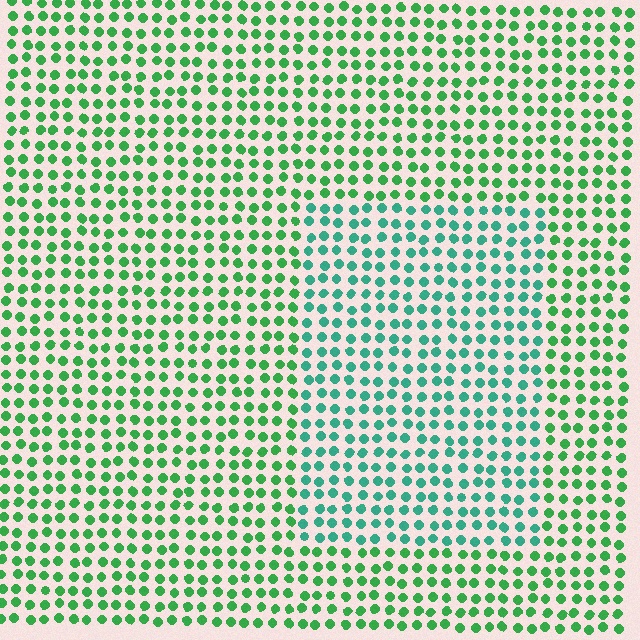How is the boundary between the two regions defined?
The boundary is defined purely by a slight shift in hue (about 33 degrees). Spacing, size, and orientation are identical on both sides.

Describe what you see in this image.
The image is filled with small green elements in a uniform arrangement. A rectangle-shaped region is visible where the elements are tinted to a slightly different hue, forming a subtle color boundary.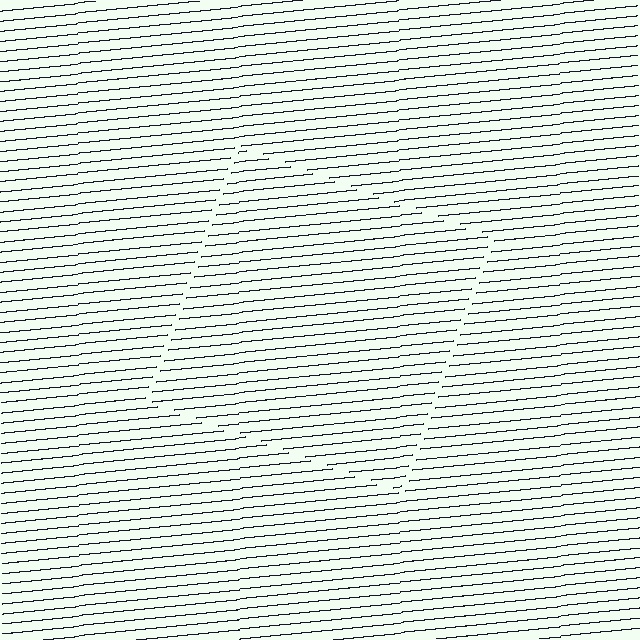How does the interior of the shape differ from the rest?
The interior of the shape contains the same grating, shifted by half a period — the contour is defined by the phase discontinuity where line-ends from the inner and outer gratings abut.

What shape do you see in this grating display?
An illusory square. The interior of the shape contains the same grating, shifted by half a period — the contour is defined by the phase discontinuity where line-ends from the inner and outer gratings abut.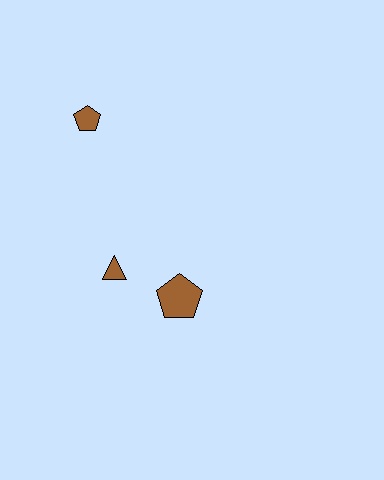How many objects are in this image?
There are 3 objects.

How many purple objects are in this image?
There are no purple objects.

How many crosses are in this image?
There are no crosses.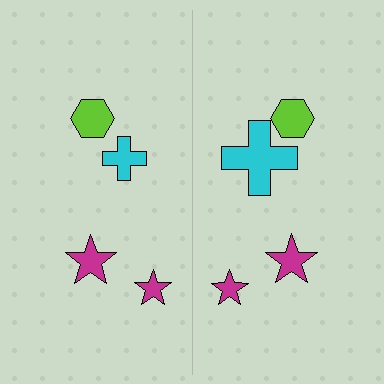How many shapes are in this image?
There are 8 shapes in this image.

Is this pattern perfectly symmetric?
No, the pattern is not perfectly symmetric. The cyan cross on the right side has a different size than its mirror counterpart.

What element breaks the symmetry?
The cyan cross on the right side has a different size than its mirror counterpart.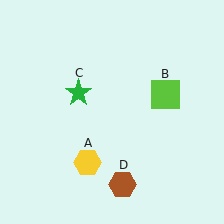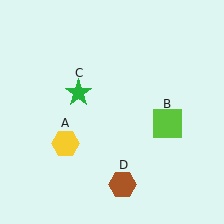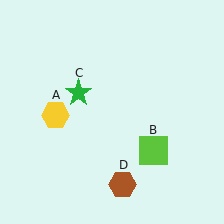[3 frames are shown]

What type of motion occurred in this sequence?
The yellow hexagon (object A), lime square (object B) rotated clockwise around the center of the scene.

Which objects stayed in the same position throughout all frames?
Green star (object C) and brown hexagon (object D) remained stationary.